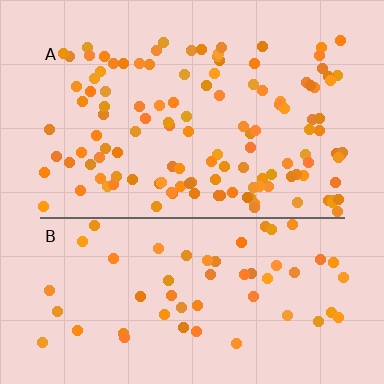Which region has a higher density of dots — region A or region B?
A (the top).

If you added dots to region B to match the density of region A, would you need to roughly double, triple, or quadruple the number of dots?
Approximately double.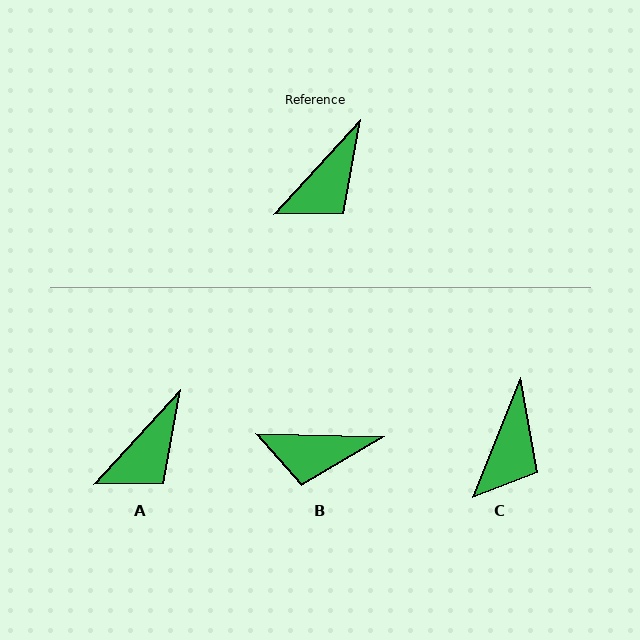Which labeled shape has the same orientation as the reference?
A.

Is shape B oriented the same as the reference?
No, it is off by about 49 degrees.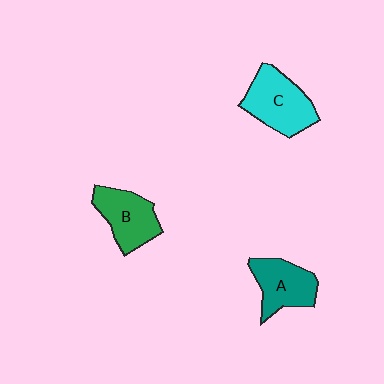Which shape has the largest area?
Shape C (cyan).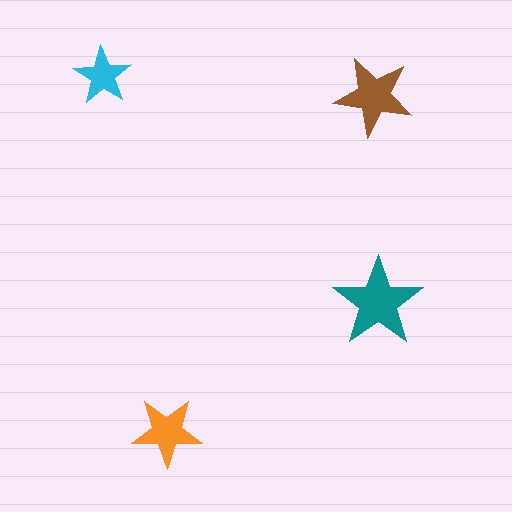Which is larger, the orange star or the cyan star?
The orange one.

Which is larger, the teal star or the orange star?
The teal one.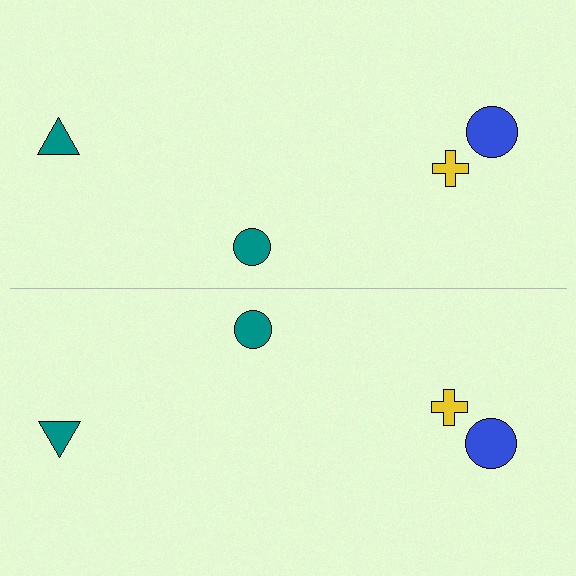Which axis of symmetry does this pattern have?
The pattern has a horizontal axis of symmetry running through the center of the image.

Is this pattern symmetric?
Yes, this pattern has bilateral (reflection) symmetry.